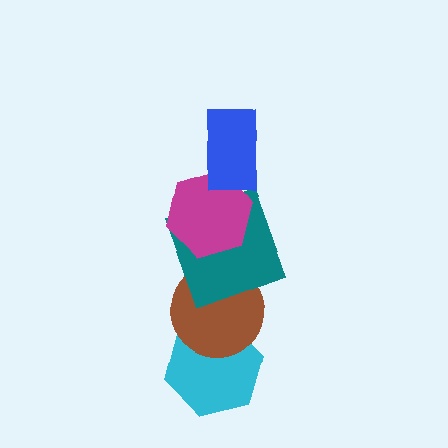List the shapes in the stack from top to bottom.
From top to bottom: the blue rectangle, the magenta hexagon, the teal square, the brown circle, the cyan hexagon.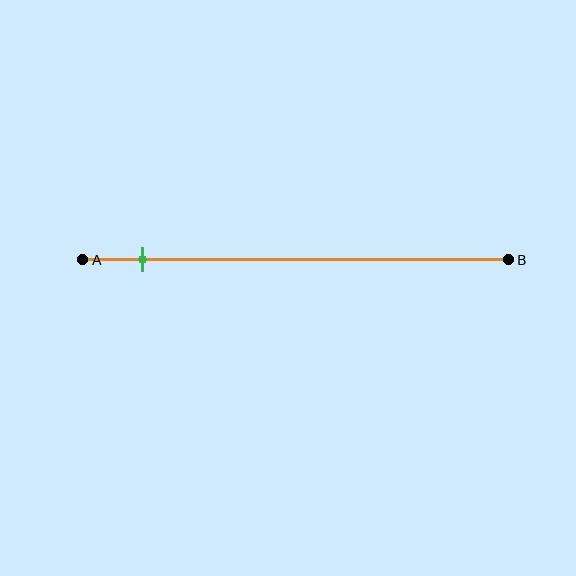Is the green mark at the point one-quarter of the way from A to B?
No, the mark is at about 15% from A, not at the 25% one-quarter point.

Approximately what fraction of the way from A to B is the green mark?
The green mark is approximately 15% of the way from A to B.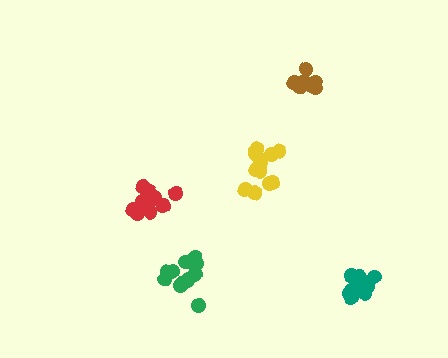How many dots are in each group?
Group 1: 12 dots, Group 2: 13 dots, Group 3: 7 dots, Group 4: 12 dots, Group 5: 12 dots (56 total).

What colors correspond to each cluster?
The clusters are colored: red, yellow, brown, green, teal.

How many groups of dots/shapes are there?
There are 5 groups.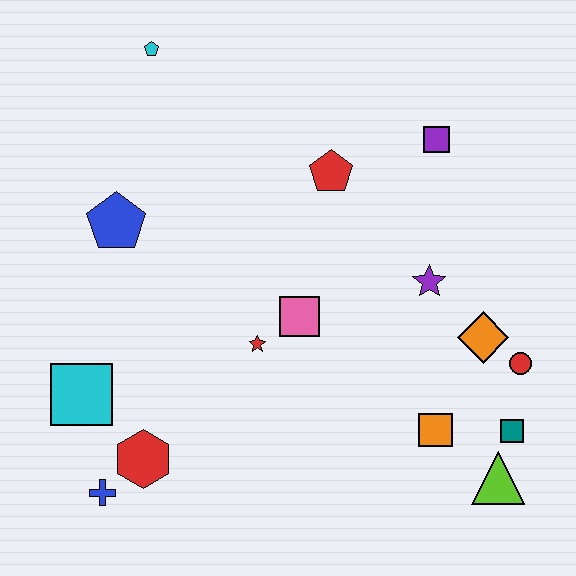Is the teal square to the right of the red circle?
No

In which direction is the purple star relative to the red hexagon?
The purple star is to the right of the red hexagon.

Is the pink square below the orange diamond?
No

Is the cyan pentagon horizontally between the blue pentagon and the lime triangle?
Yes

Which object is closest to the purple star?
The orange diamond is closest to the purple star.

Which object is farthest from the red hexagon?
The purple square is farthest from the red hexagon.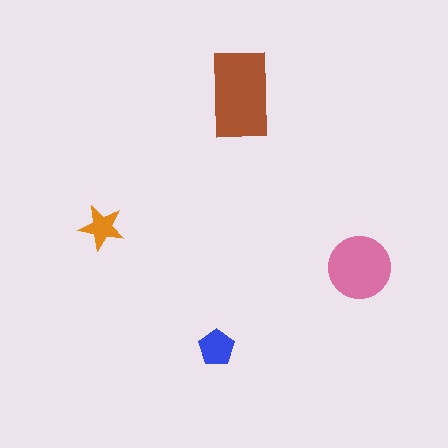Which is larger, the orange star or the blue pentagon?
The blue pentagon.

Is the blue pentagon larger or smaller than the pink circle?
Smaller.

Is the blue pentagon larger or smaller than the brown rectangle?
Smaller.